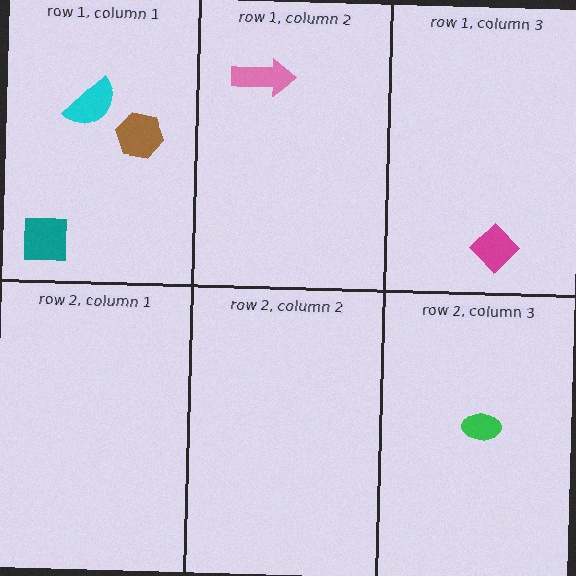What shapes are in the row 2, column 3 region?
The green ellipse.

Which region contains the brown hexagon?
The row 1, column 1 region.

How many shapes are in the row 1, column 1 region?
3.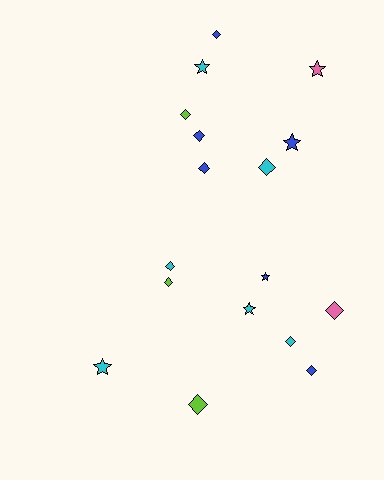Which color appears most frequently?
Cyan, with 6 objects.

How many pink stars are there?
There is 1 pink star.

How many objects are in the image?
There are 17 objects.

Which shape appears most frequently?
Diamond, with 11 objects.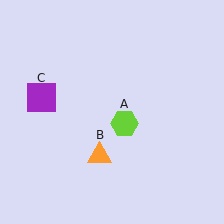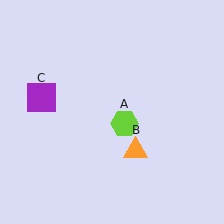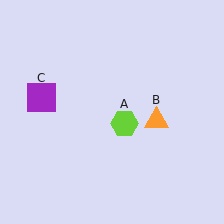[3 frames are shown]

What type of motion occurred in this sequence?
The orange triangle (object B) rotated counterclockwise around the center of the scene.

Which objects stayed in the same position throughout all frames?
Lime hexagon (object A) and purple square (object C) remained stationary.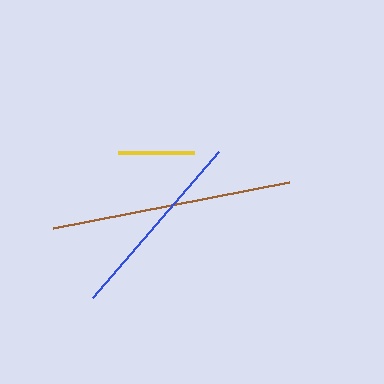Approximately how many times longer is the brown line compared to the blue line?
The brown line is approximately 1.2 times the length of the blue line.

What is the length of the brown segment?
The brown segment is approximately 240 pixels long.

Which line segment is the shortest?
The yellow line is the shortest at approximately 76 pixels.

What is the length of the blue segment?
The blue segment is approximately 193 pixels long.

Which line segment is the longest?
The brown line is the longest at approximately 240 pixels.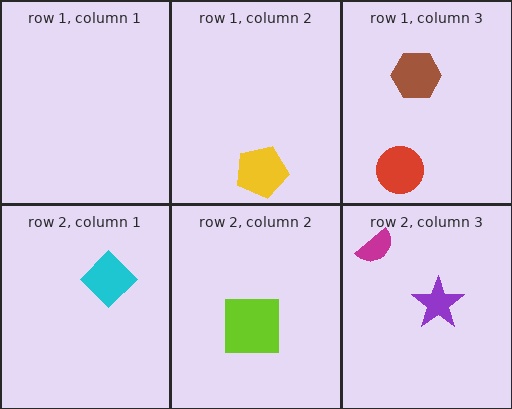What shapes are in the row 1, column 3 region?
The red circle, the brown hexagon.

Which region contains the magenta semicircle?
The row 2, column 3 region.